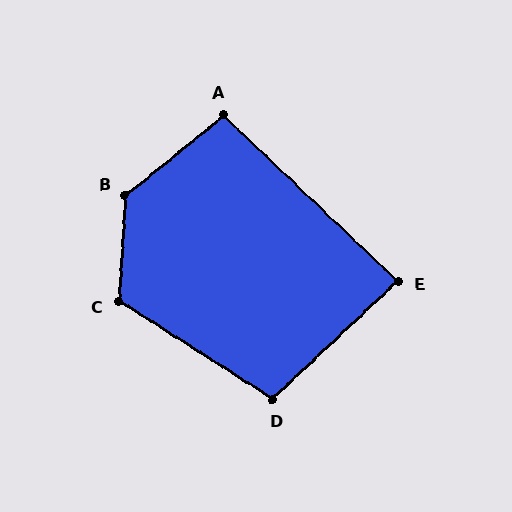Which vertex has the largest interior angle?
B, at approximately 132 degrees.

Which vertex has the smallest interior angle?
E, at approximately 87 degrees.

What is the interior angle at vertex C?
Approximately 119 degrees (obtuse).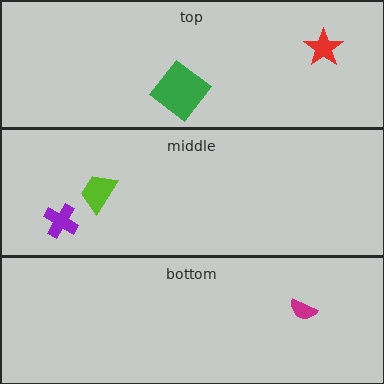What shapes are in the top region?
The green diamond, the red star.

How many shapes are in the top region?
2.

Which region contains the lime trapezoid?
The middle region.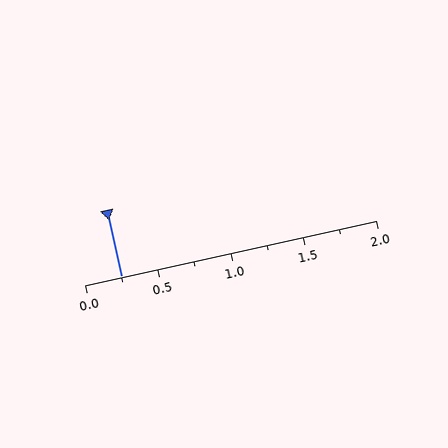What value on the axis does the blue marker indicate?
The marker indicates approximately 0.25.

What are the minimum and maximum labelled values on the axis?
The axis runs from 0.0 to 2.0.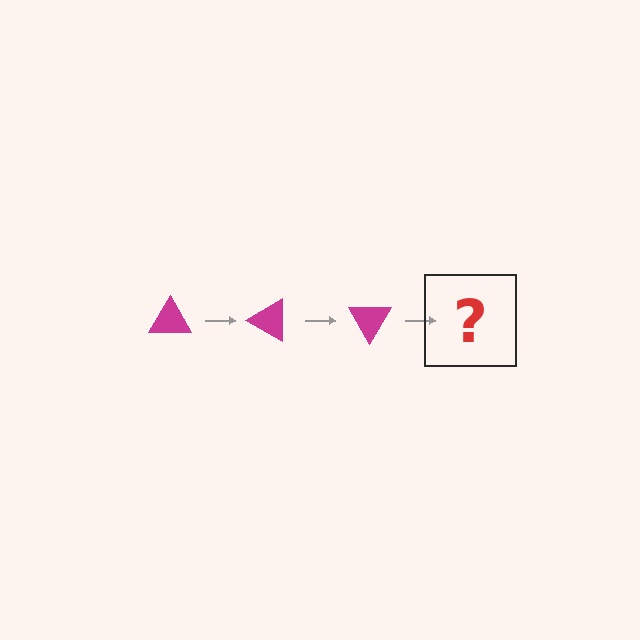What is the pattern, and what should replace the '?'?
The pattern is that the triangle rotates 30 degrees each step. The '?' should be a magenta triangle rotated 90 degrees.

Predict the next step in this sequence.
The next step is a magenta triangle rotated 90 degrees.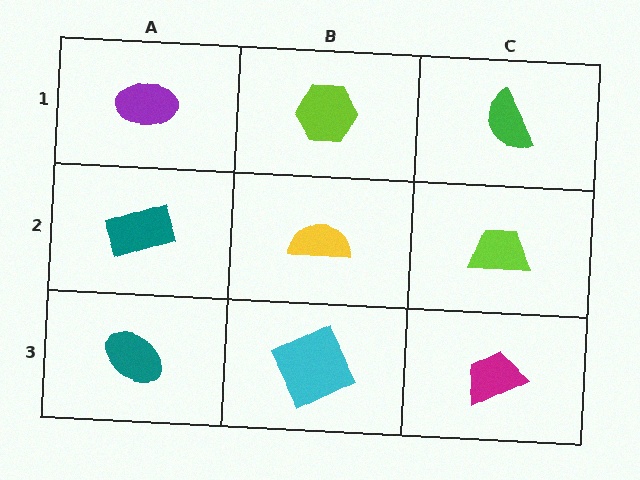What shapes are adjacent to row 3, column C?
A lime trapezoid (row 2, column C), a cyan square (row 3, column B).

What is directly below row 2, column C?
A magenta trapezoid.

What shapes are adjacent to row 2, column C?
A green semicircle (row 1, column C), a magenta trapezoid (row 3, column C), a yellow semicircle (row 2, column B).